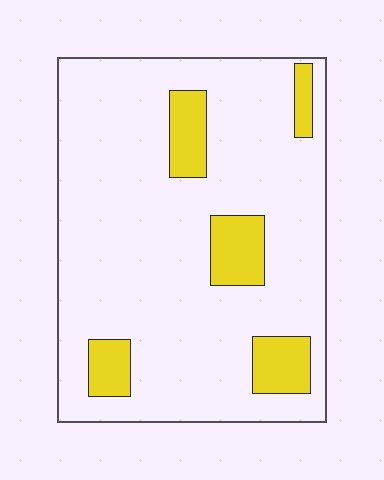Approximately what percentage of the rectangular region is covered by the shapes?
Approximately 15%.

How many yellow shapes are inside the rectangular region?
5.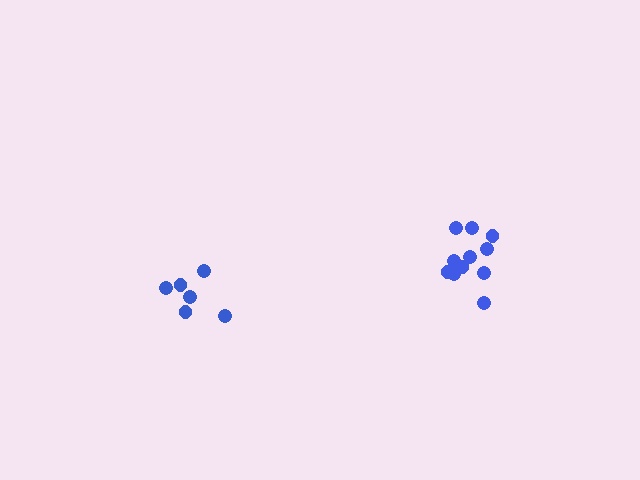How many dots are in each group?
Group 1: 6 dots, Group 2: 11 dots (17 total).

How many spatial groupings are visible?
There are 2 spatial groupings.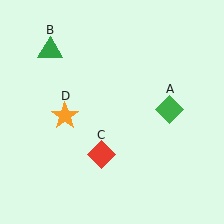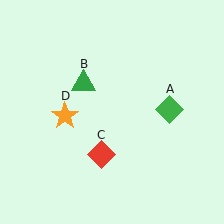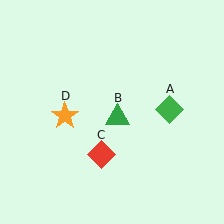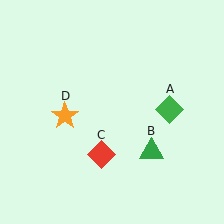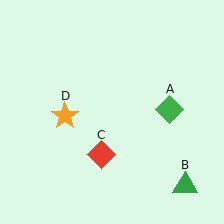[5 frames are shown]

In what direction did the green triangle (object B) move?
The green triangle (object B) moved down and to the right.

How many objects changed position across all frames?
1 object changed position: green triangle (object B).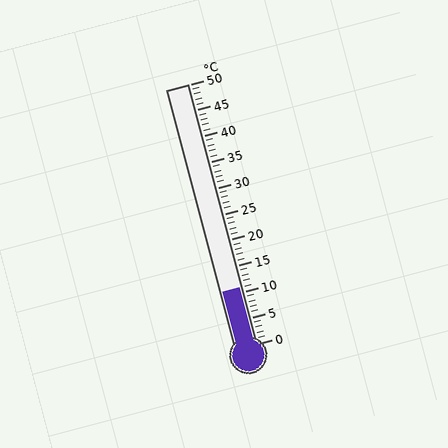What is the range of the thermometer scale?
The thermometer scale ranges from 0°C to 50°C.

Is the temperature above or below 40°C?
The temperature is below 40°C.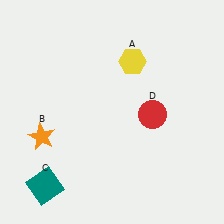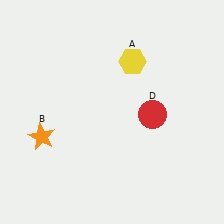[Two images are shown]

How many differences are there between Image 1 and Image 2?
There is 1 difference between the two images.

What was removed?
The teal square (C) was removed in Image 2.